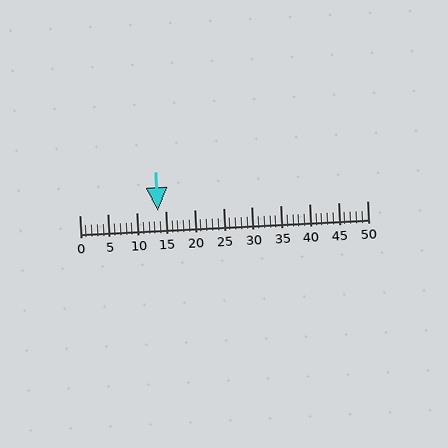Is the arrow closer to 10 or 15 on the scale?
The arrow is closer to 15.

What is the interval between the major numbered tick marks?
The major tick marks are spaced 5 units apart.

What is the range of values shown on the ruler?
The ruler shows values from 0 to 50.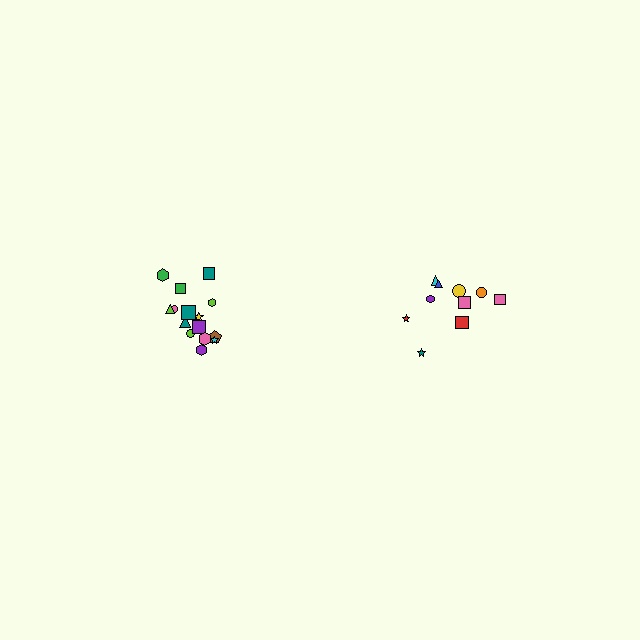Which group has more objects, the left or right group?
The left group.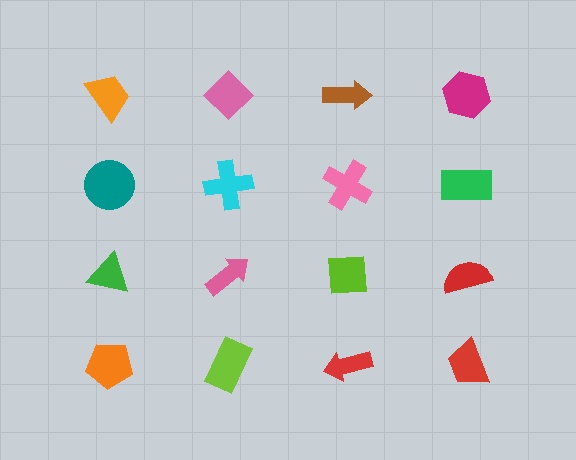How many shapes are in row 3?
4 shapes.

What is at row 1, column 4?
A magenta hexagon.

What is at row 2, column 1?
A teal circle.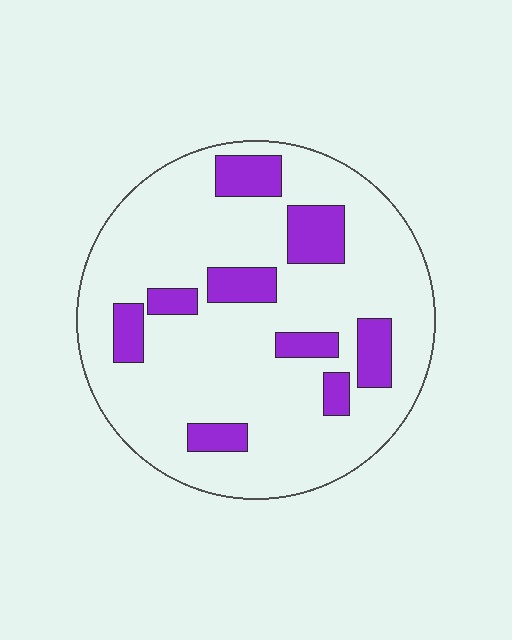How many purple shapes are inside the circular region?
9.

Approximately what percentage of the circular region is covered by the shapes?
Approximately 20%.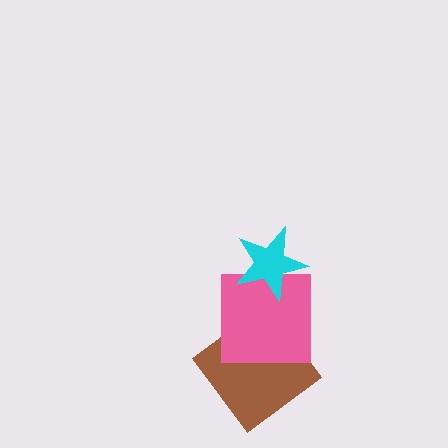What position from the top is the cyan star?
The cyan star is 1st from the top.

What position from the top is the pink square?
The pink square is 2nd from the top.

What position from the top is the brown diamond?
The brown diamond is 3rd from the top.